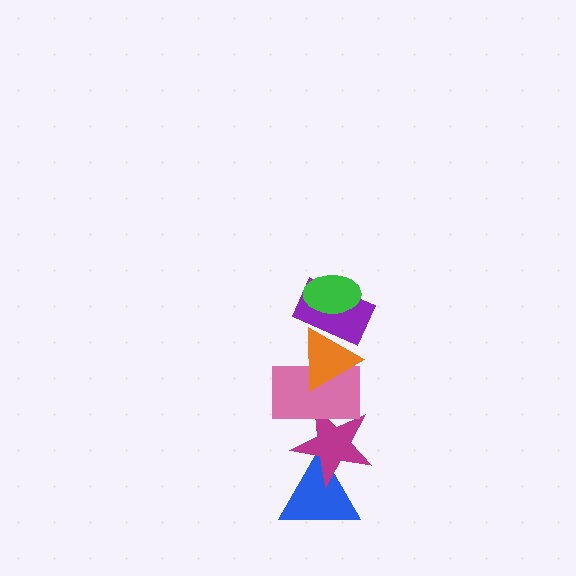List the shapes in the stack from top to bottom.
From top to bottom: the green ellipse, the purple rectangle, the orange triangle, the pink rectangle, the magenta star, the blue triangle.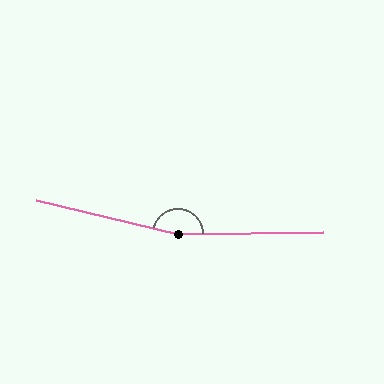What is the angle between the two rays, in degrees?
Approximately 166 degrees.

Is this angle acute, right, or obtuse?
It is obtuse.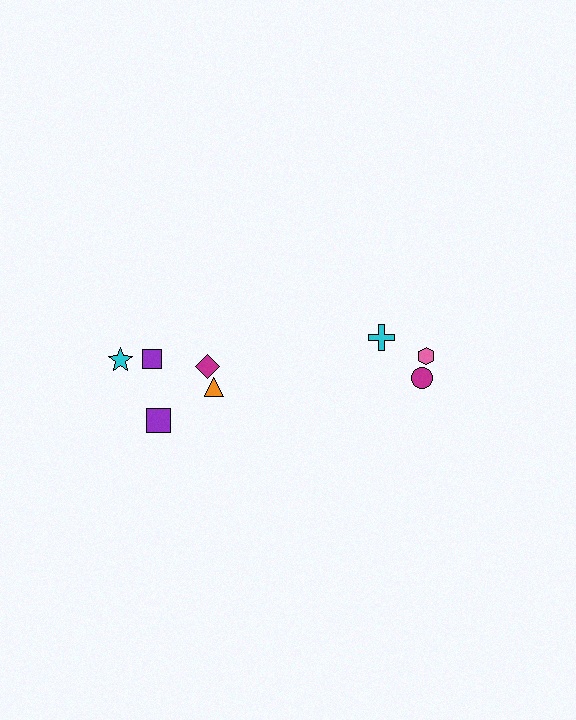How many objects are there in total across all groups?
There are 8 objects.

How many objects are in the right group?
There are 3 objects.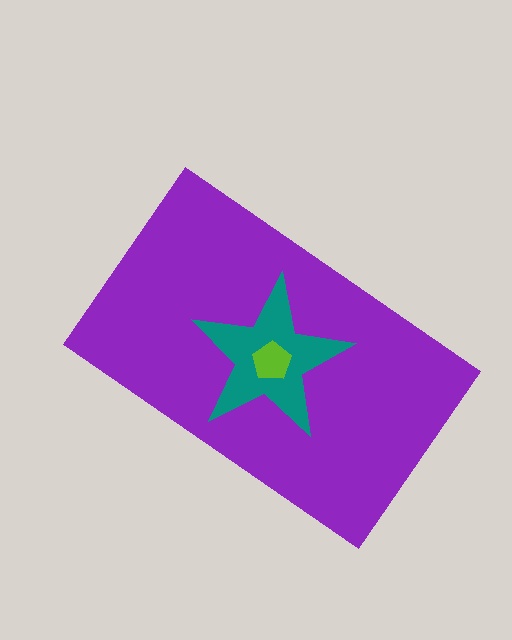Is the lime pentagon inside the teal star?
Yes.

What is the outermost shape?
The purple rectangle.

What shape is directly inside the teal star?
The lime pentagon.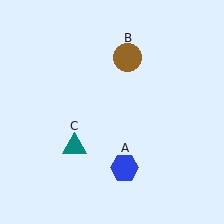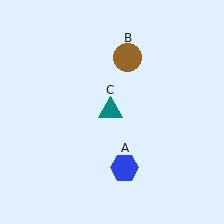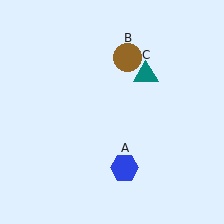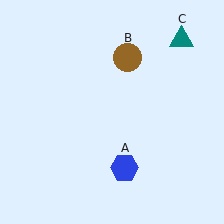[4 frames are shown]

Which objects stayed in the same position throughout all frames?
Blue hexagon (object A) and brown circle (object B) remained stationary.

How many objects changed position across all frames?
1 object changed position: teal triangle (object C).